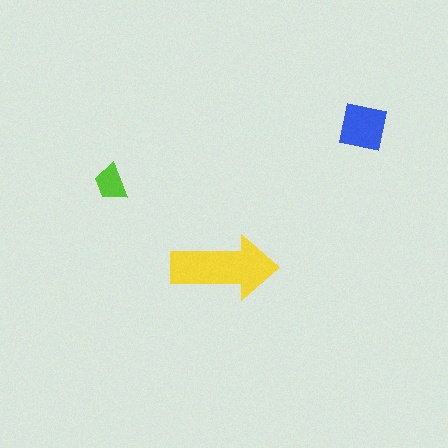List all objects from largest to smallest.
The yellow arrow, the blue square, the lime trapezoid.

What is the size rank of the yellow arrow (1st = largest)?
1st.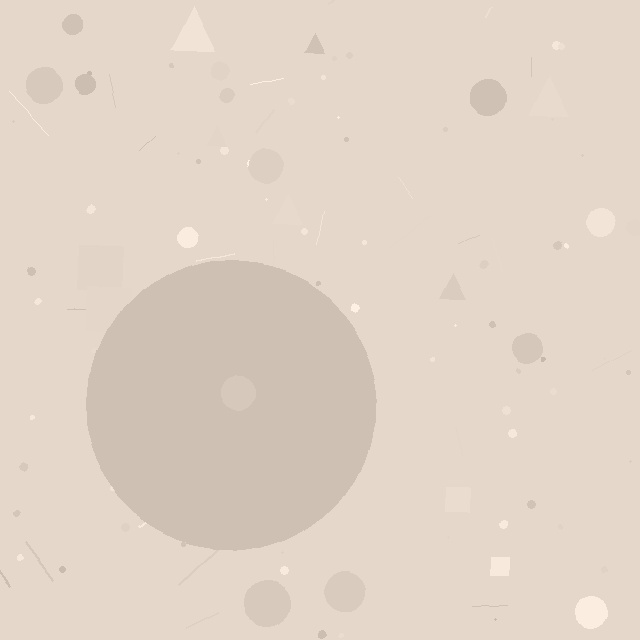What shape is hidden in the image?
A circle is hidden in the image.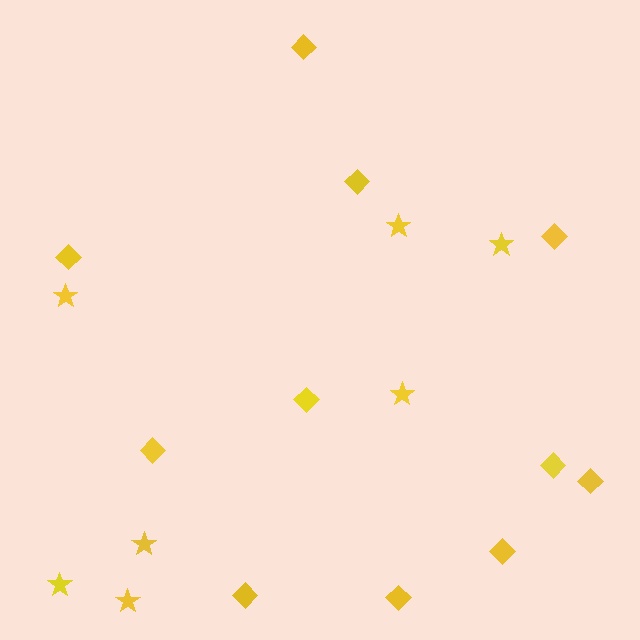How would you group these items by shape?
There are 2 groups: one group of diamonds (11) and one group of stars (7).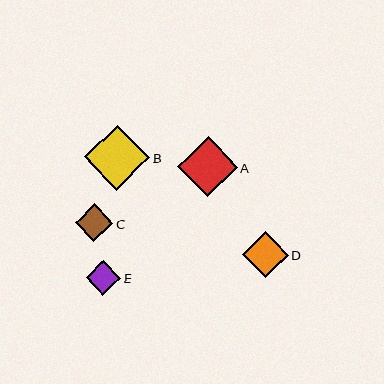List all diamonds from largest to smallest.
From largest to smallest: B, A, D, C, E.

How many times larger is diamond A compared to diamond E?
Diamond A is approximately 1.7 times the size of diamond E.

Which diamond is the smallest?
Diamond E is the smallest with a size of approximately 35 pixels.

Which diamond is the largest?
Diamond B is the largest with a size of approximately 65 pixels.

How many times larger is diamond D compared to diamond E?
Diamond D is approximately 1.3 times the size of diamond E.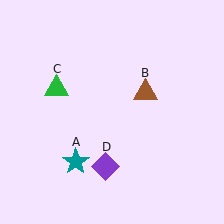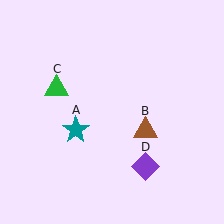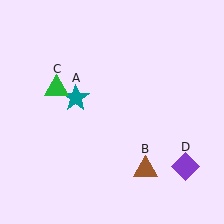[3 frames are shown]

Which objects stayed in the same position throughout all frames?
Green triangle (object C) remained stationary.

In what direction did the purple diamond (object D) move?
The purple diamond (object D) moved right.